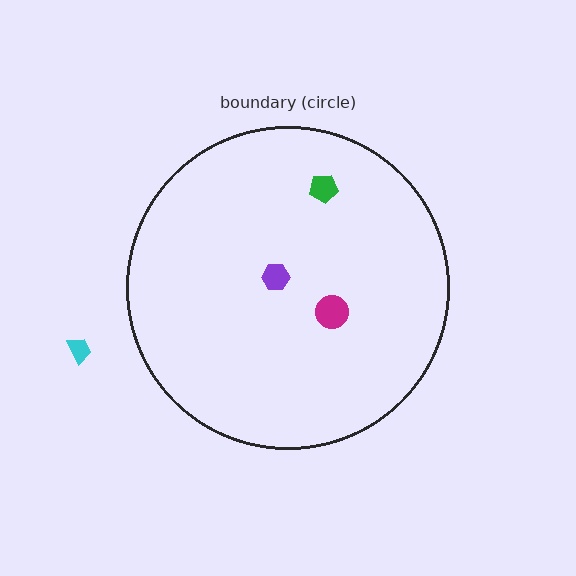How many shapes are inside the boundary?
3 inside, 1 outside.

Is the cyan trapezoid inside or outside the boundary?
Outside.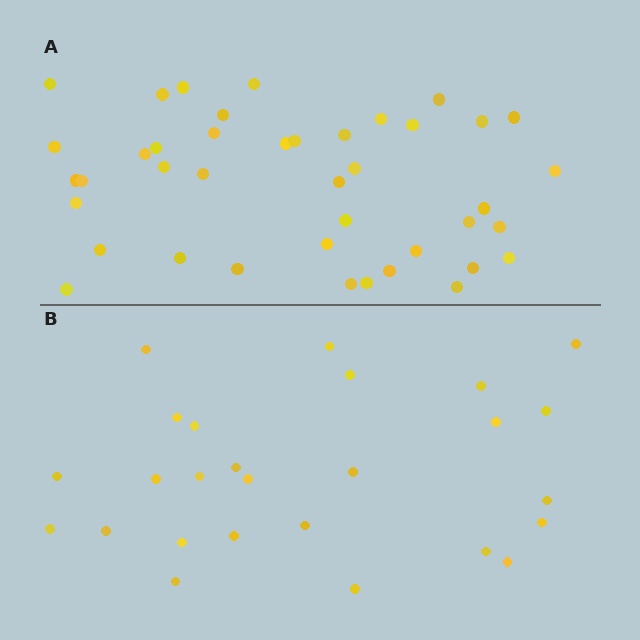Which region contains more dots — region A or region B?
Region A (the top region) has more dots.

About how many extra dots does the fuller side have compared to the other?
Region A has approximately 15 more dots than region B.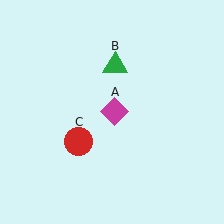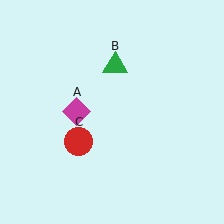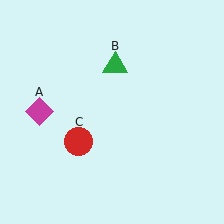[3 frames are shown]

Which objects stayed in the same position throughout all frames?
Green triangle (object B) and red circle (object C) remained stationary.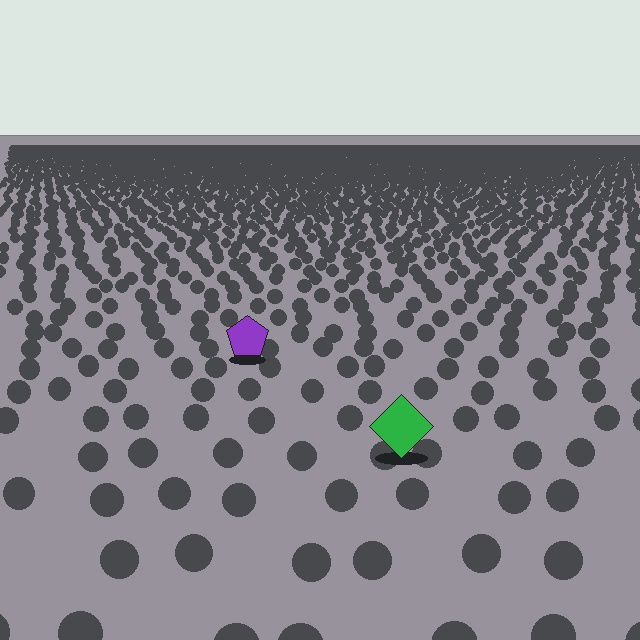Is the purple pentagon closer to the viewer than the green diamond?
No. The green diamond is closer — you can tell from the texture gradient: the ground texture is coarser near it.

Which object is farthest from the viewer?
The purple pentagon is farthest from the viewer. It appears smaller and the ground texture around it is denser.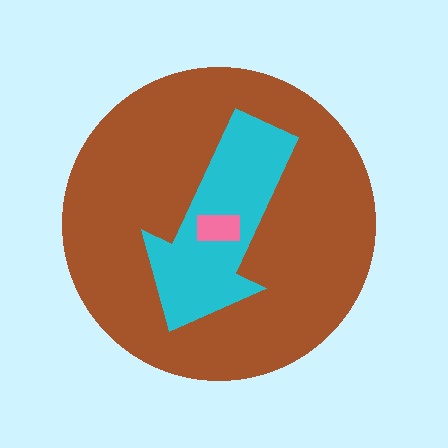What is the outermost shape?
The brown circle.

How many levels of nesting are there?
3.